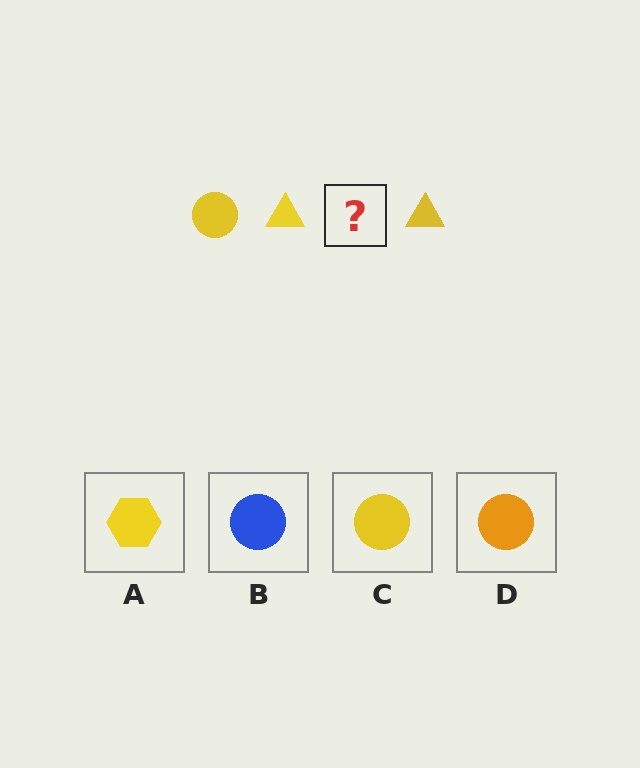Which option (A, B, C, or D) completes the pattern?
C.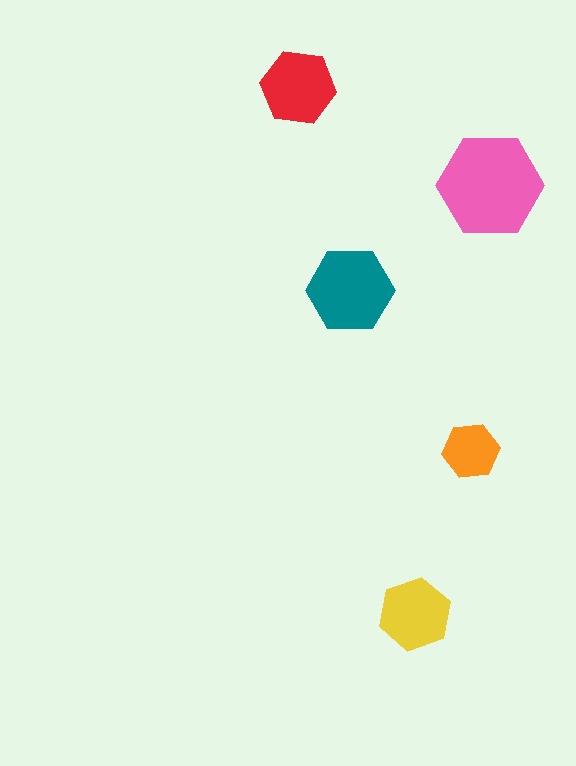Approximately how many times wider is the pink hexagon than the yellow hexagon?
About 1.5 times wider.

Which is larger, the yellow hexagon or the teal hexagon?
The teal one.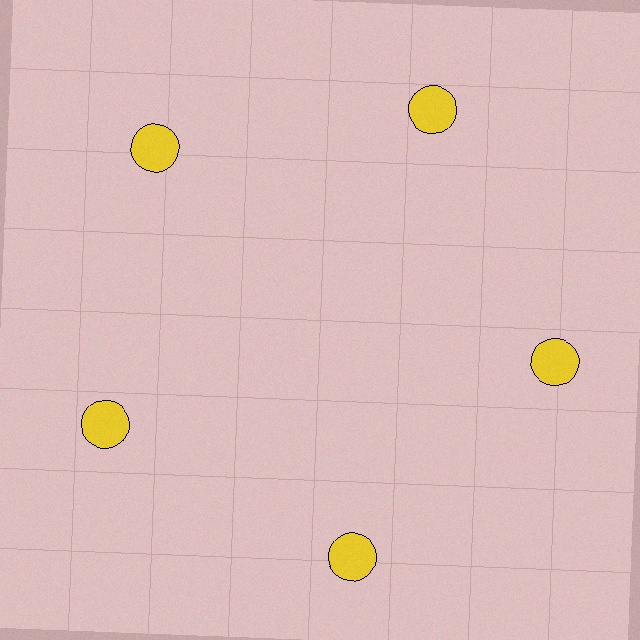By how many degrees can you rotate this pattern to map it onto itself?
The pattern maps onto itself every 72 degrees of rotation.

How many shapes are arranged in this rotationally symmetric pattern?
There are 5 shapes, arranged in 5 groups of 1.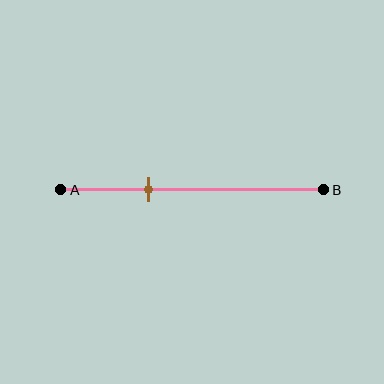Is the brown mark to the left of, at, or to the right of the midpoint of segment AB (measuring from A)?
The brown mark is to the left of the midpoint of segment AB.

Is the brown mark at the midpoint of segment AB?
No, the mark is at about 35% from A, not at the 50% midpoint.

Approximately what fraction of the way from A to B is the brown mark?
The brown mark is approximately 35% of the way from A to B.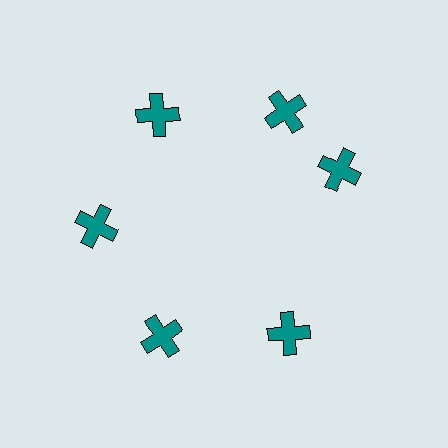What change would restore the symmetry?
The symmetry would be restored by rotating it back into even spacing with its neighbors so that all 6 crosses sit at equal angles and equal distance from the center.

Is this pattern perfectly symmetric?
No. The 6 teal crosses are arranged in a ring, but one element near the 3 o'clock position is rotated out of alignment along the ring, breaking the 6-fold rotational symmetry.